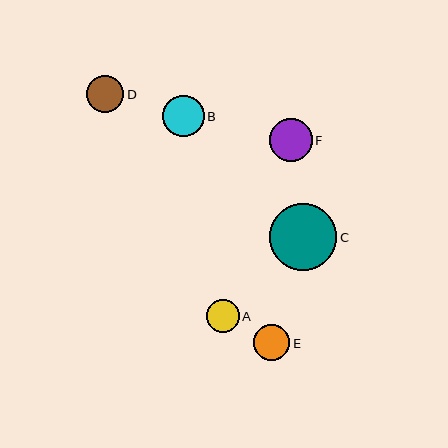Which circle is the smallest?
Circle A is the smallest with a size of approximately 32 pixels.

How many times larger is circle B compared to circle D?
Circle B is approximately 1.1 times the size of circle D.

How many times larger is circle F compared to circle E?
Circle F is approximately 1.2 times the size of circle E.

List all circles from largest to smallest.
From largest to smallest: C, F, B, D, E, A.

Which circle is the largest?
Circle C is the largest with a size of approximately 67 pixels.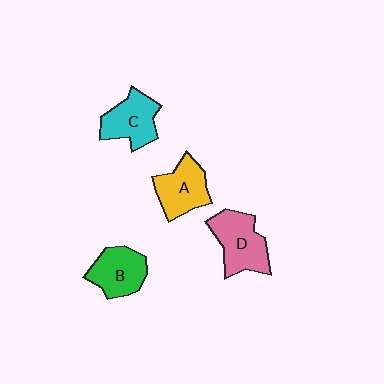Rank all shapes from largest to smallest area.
From largest to smallest: D (pink), C (cyan), A (yellow), B (green).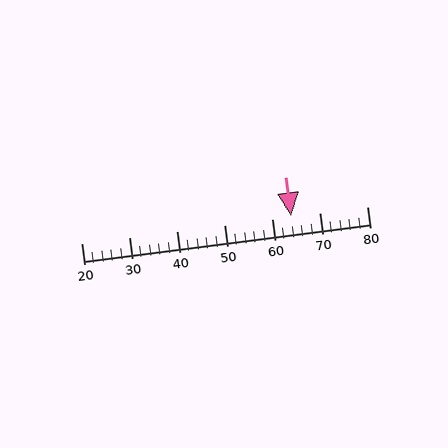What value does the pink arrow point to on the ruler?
The pink arrow points to approximately 64.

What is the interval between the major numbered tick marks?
The major tick marks are spaced 10 units apart.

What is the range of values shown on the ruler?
The ruler shows values from 20 to 80.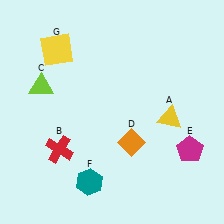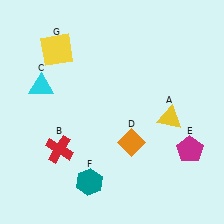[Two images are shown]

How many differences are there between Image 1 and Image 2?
There is 1 difference between the two images.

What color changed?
The triangle (C) changed from lime in Image 1 to cyan in Image 2.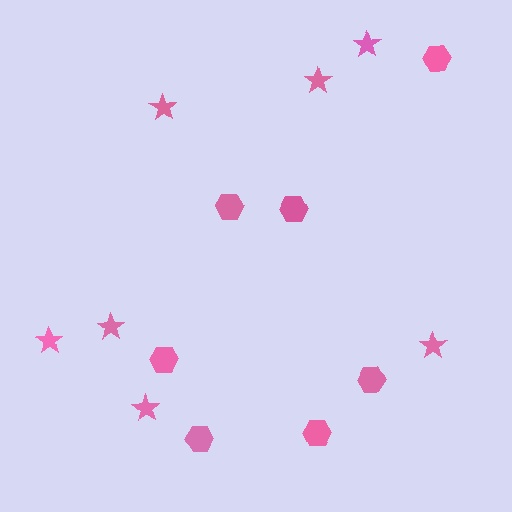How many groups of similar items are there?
There are 2 groups: one group of hexagons (7) and one group of stars (7).